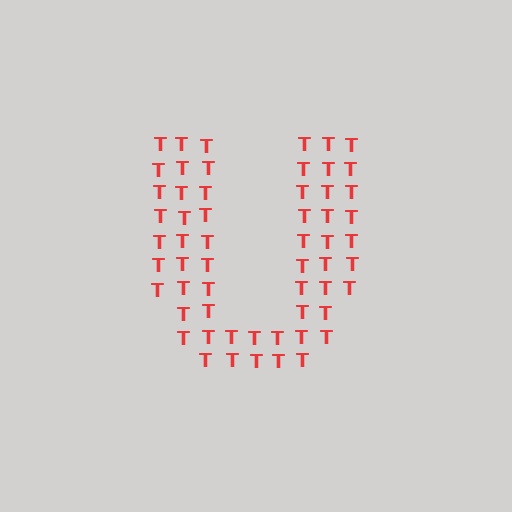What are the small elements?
The small elements are letter T's.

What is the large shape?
The large shape is the letter U.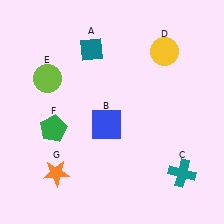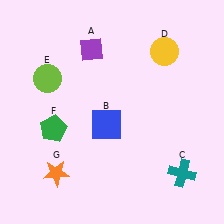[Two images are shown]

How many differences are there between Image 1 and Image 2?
There is 1 difference between the two images.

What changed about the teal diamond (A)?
In Image 1, A is teal. In Image 2, it changed to purple.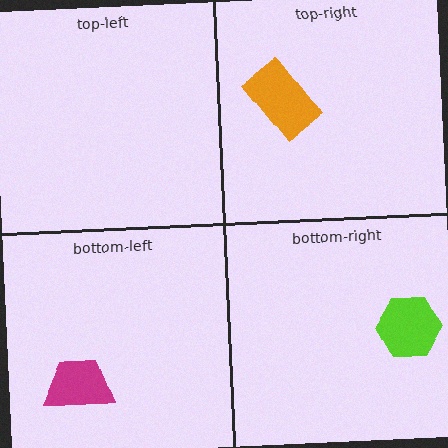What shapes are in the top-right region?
The orange rectangle.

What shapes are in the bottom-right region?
The lime hexagon.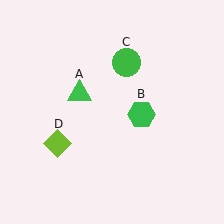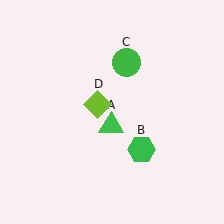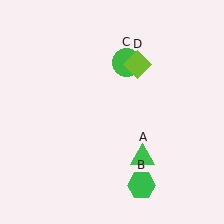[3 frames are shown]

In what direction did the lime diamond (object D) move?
The lime diamond (object D) moved up and to the right.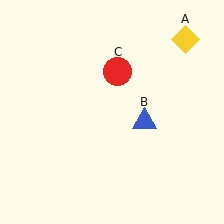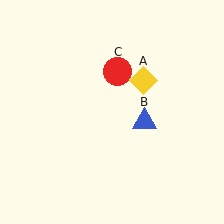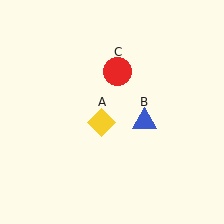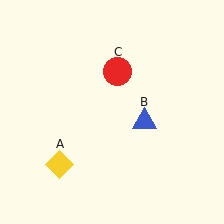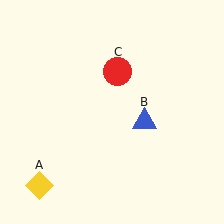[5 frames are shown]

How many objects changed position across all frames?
1 object changed position: yellow diamond (object A).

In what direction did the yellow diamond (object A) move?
The yellow diamond (object A) moved down and to the left.